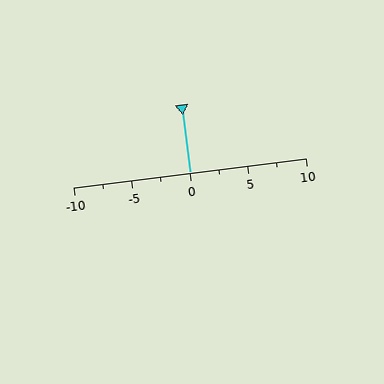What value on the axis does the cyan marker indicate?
The marker indicates approximately 0.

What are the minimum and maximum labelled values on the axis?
The axis runs from -10 to 10.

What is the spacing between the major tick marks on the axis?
The major ticks are spaced 5 apart.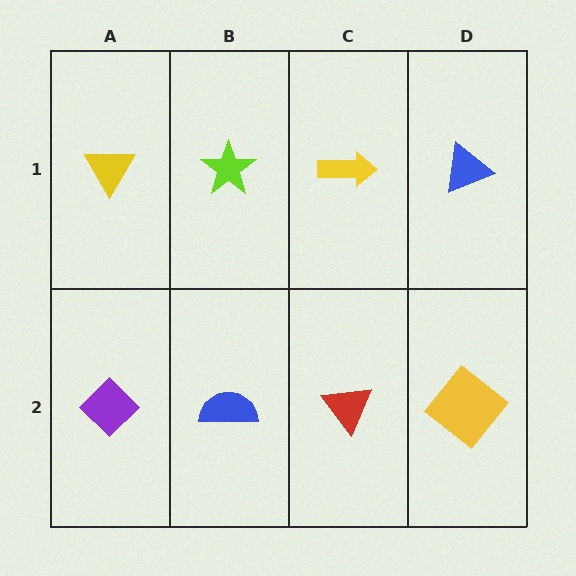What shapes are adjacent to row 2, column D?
A blue triangle (row 1, column D), a red triangle (row 2, column C).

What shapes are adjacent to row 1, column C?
A red triangle (row 2, column C), a lime star (row 1, column B), a blue triangle (row 1, column D).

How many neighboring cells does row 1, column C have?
3.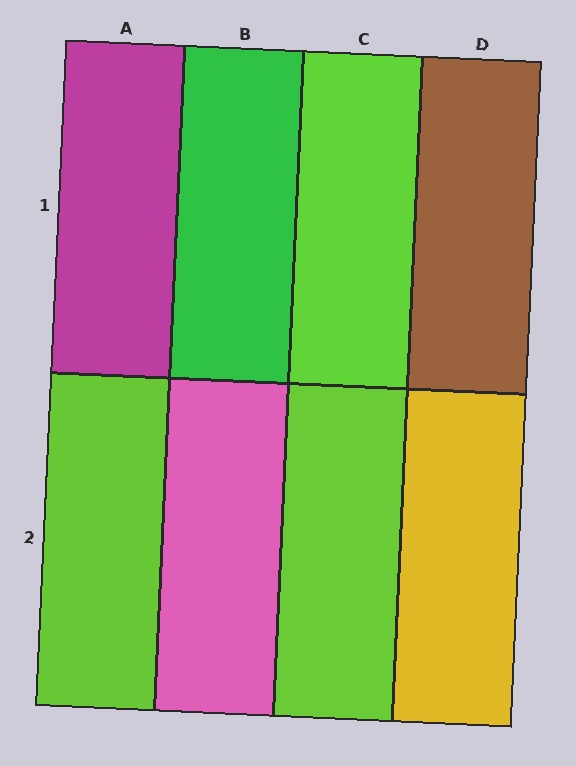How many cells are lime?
3 cells are lime.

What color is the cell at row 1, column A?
Magenta.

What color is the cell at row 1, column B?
Green.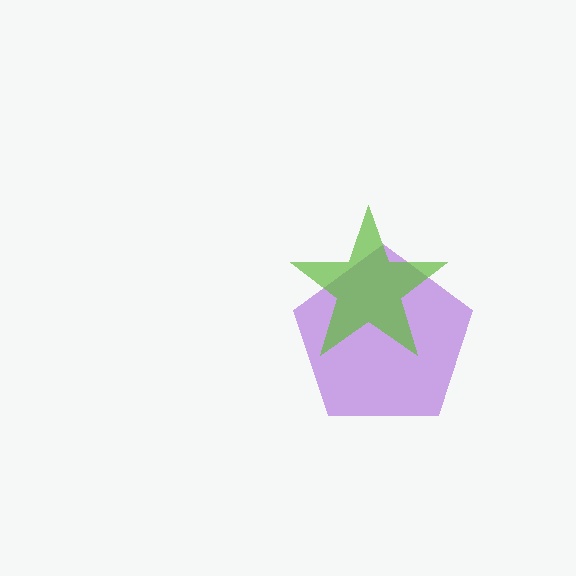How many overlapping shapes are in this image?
There are 2 overlapping shapes in the image.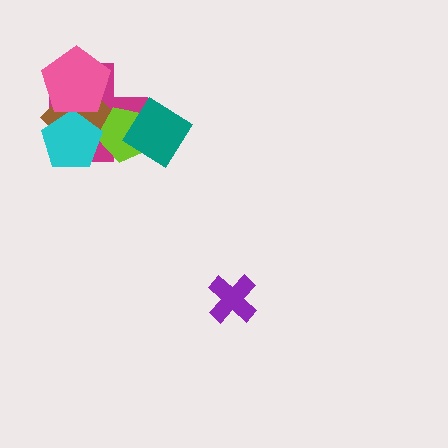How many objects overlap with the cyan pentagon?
4 objects overlap with the cyan pentagon.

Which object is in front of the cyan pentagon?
The pink pentagon is in front of the cyan pentagon.